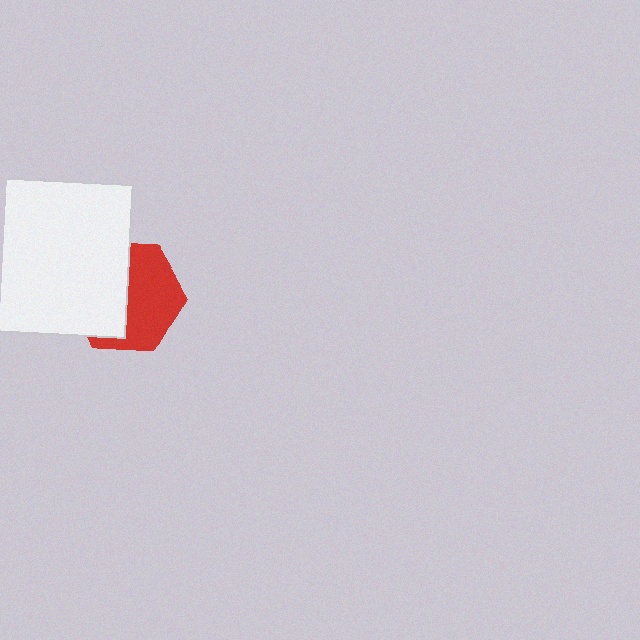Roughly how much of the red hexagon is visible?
About half of it is visible (roughly 51%).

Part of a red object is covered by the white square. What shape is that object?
It is a hexagon.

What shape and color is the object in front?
The object in front is a white square.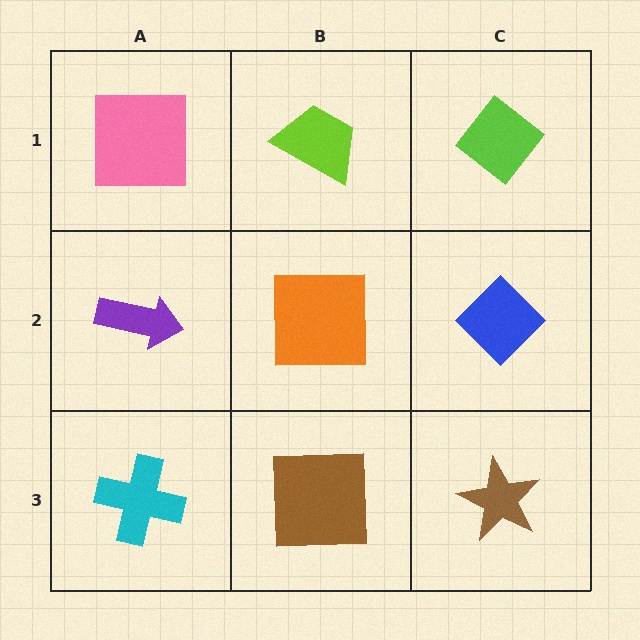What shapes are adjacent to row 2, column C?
A lime diamond (row 1, column C), a brown star (row 3, column C), an orange square (row 2, column B).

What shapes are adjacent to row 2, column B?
A lime trapezoid (row 1, column B), a brown square (row 3, column B), a purple arrow (row 2, column A), a blue diamond (row 2, column C).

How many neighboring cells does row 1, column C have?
2.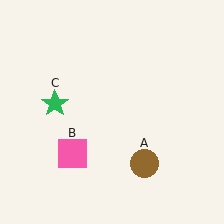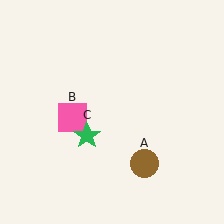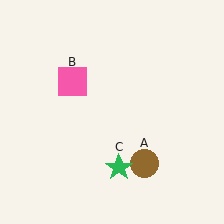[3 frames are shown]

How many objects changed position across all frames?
2 objects changed position: pink square (object B), green star (object C).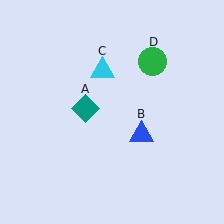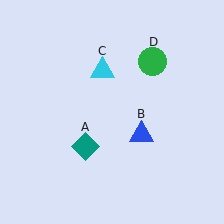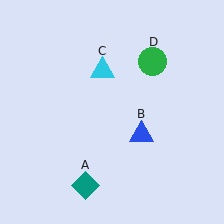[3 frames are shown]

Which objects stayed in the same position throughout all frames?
Blue triangle (object B) and cyan triangle (object C) and green circle (object D) remained stationary.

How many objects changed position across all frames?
1 object changed position: teal diamond (object A).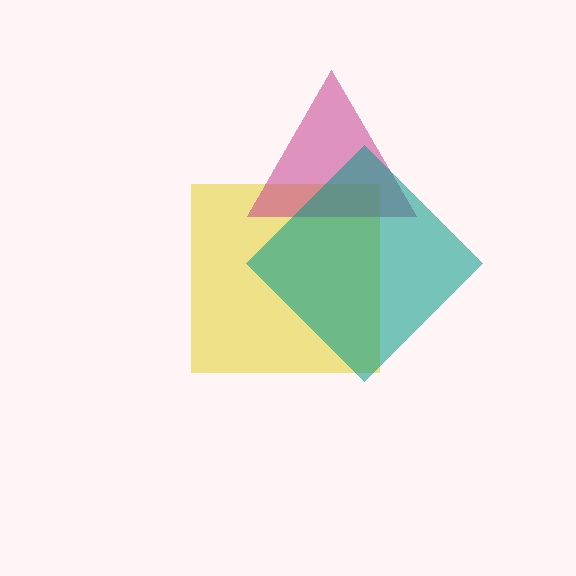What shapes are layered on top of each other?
The layered shapes are: a yellow square, a magenta triangle, a teal diamond.